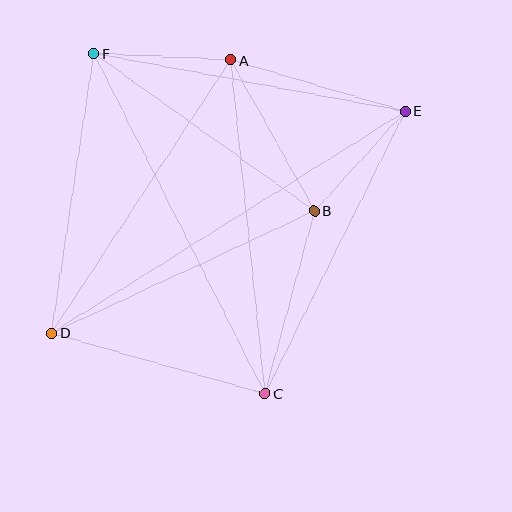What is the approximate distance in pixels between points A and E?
The distance between A and E is approximately 182 pixels.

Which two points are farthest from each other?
Points D and E are farthest from each other.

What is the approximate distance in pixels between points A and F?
The distance between A and F is approximately 137 pixels.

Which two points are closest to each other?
Points B and E are closest to each other.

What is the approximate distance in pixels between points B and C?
The distance between B and C is approximately 189 pixels.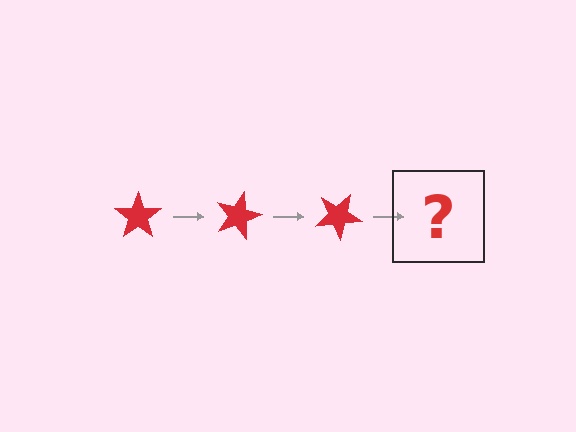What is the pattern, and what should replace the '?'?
The pattern is that the star rotates 15 degrees each step. The '?' should be a red star rotated 45 degrees.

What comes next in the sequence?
The next element should be a red star rotated 45 degrees.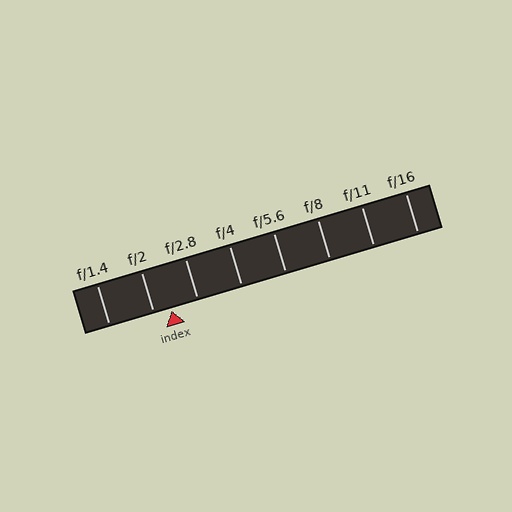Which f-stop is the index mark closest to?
The index mark is closest to f/2.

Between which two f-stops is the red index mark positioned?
The index mark is between f/2 and f/2.8.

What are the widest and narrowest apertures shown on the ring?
The widest aperture shown is f/1.4 and the narrowest is f/16.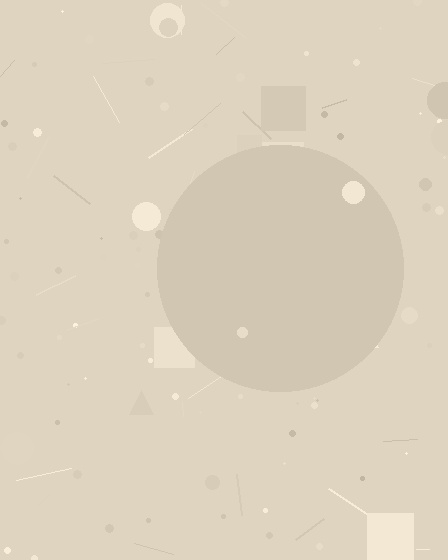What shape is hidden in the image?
A circle is hidden in the image.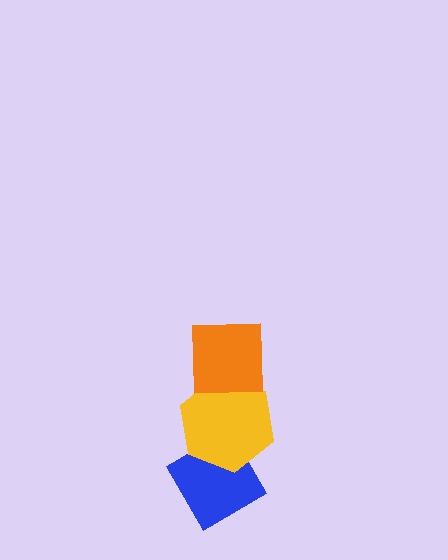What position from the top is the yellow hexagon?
The yellow hexagon is 2nd from the top.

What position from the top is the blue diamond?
The blue diamond is 3rd from the top.